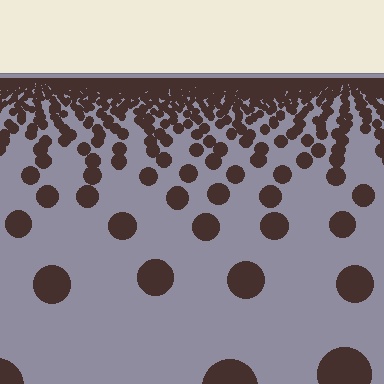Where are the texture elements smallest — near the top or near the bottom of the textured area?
Near the top.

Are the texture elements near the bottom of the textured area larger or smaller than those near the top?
Larger. Near the bottom, elements are closer to the viewer and appear at a bigger on-screen size.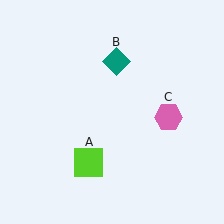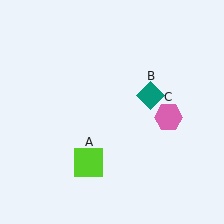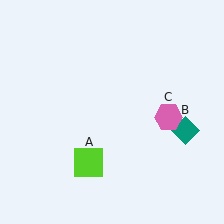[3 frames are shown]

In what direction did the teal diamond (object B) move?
The teal diamond (object B) moved down and to the right.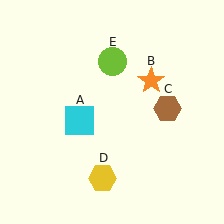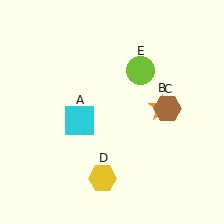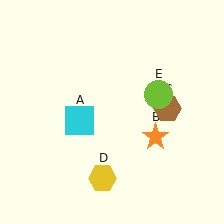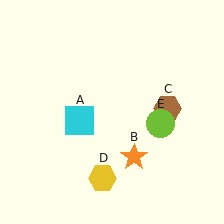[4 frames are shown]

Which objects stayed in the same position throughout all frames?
Cyan square (object A) and brown hexagon (object C) and yellow hexagon (object D) remained stationary.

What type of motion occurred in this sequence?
The orange star (object B), lime circle (object E) rotated clockwise around the center of the scene.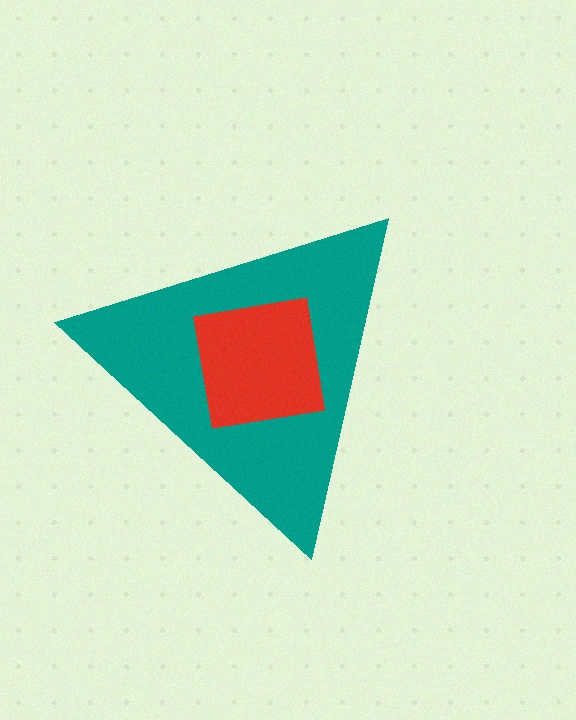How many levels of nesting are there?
2.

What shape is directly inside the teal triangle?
The red square.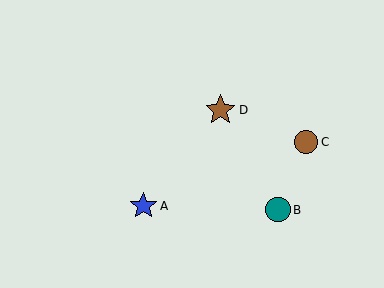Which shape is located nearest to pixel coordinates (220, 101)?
The brown star (labeled D) at (220, 110) is nearest to that location.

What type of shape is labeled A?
Shape A is a blue star.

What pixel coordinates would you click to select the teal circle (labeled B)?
Click at (278, 210) to select the teal circle B.